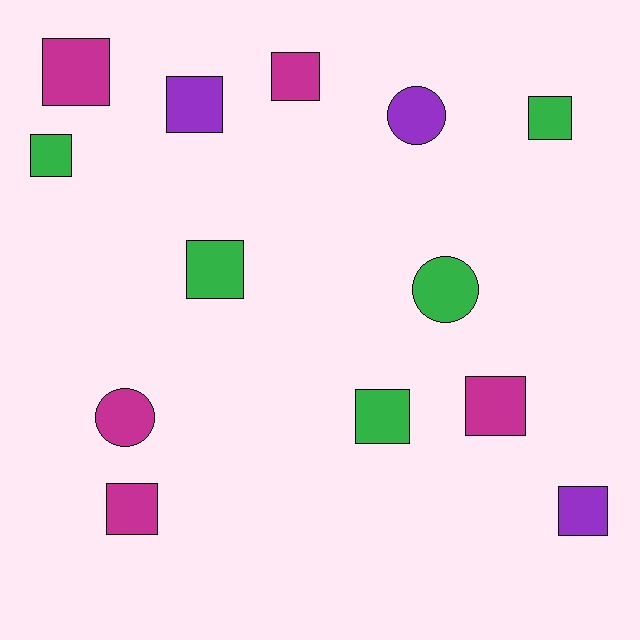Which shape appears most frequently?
Square, with 10 objects.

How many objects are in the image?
There are 13 objects.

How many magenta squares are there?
There are 4 magenta squares.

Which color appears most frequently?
Green, with 5 objects.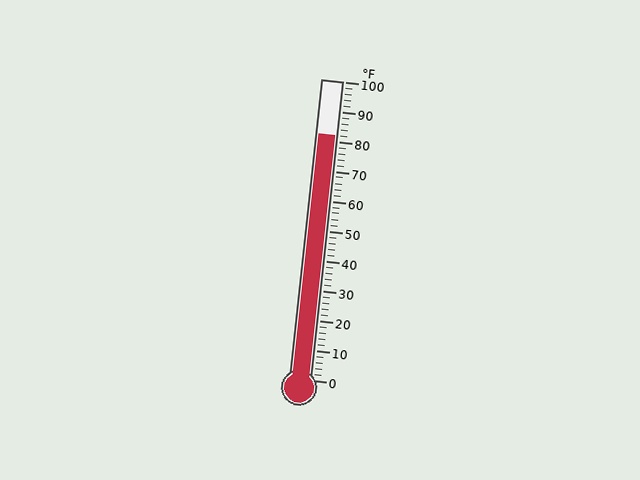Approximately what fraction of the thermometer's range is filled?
The thermometer is filled to approximately 80% of its range.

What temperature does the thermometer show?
The thermometer shows approximately 82°F.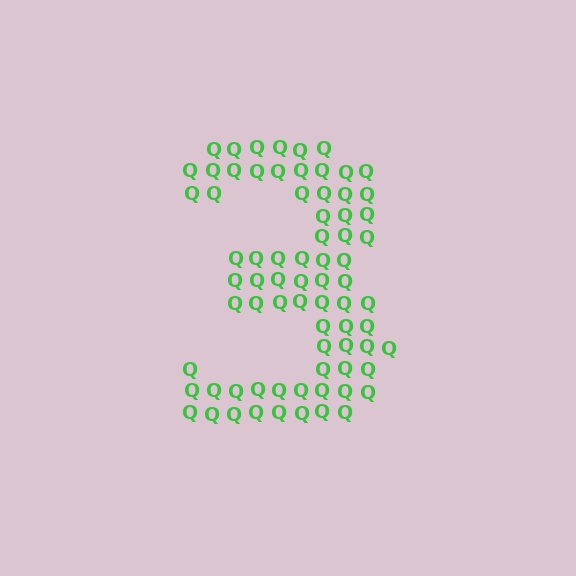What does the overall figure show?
The overall figure shows the digit 3.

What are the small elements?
The small elements are letter Q's.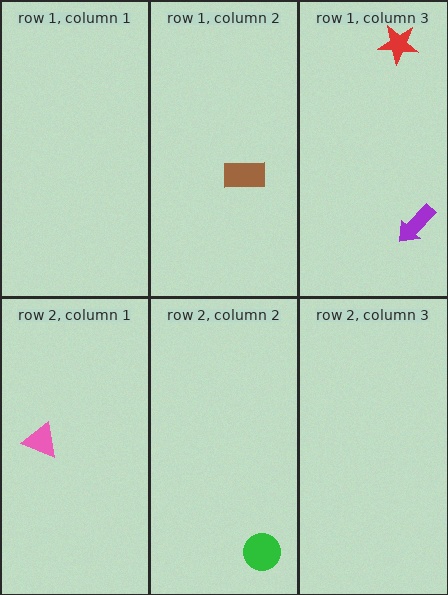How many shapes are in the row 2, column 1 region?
1.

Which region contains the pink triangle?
The row 2, column 1 region.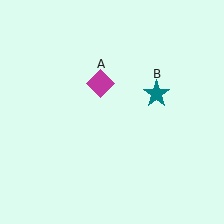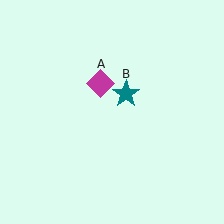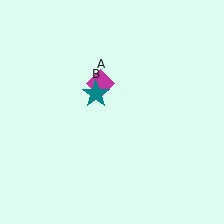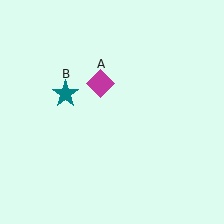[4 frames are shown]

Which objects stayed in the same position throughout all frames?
Magenta diamond (object A) remained stationary.